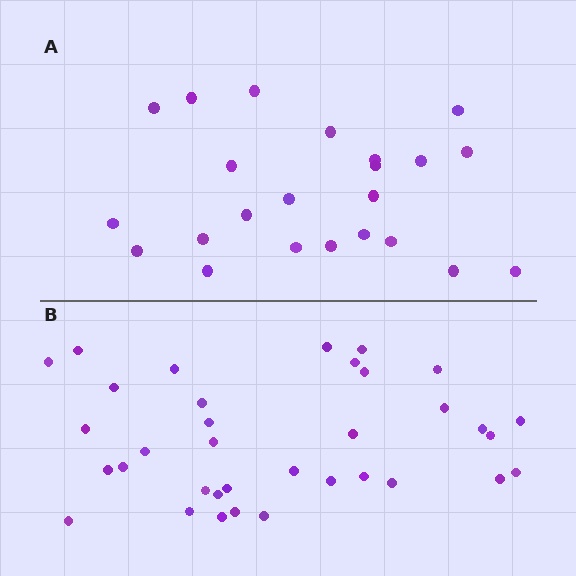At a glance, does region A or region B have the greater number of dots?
Region B (the bottom region) has more dots.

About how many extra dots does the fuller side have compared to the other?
Region B has roughly 12 or so more dots than region A.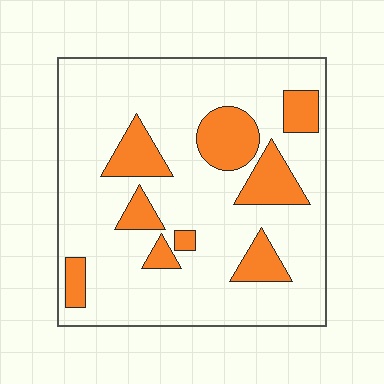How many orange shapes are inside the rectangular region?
9.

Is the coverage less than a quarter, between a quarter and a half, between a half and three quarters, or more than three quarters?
Less than a quarter.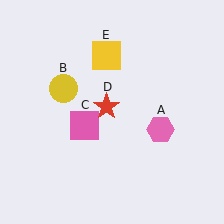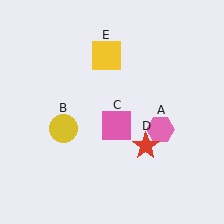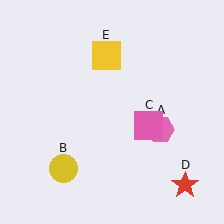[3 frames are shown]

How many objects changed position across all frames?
3 objects changed position: yellow circle (object B), pink square (object C), red star (object D).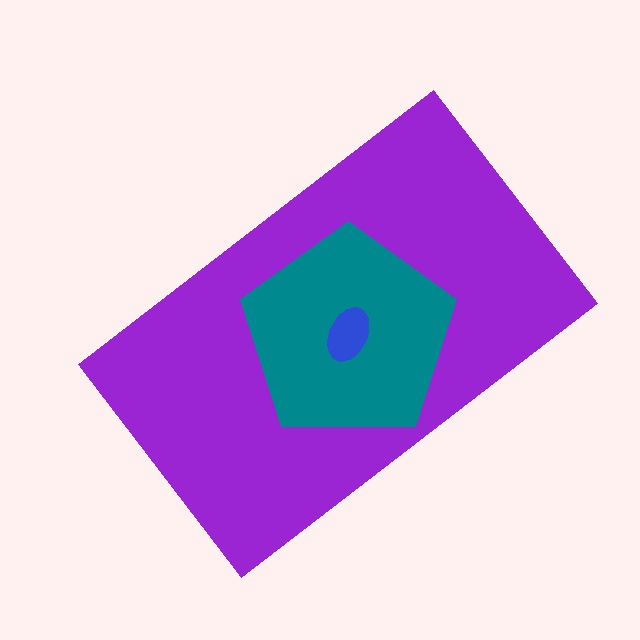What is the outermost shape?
The purple rectangle.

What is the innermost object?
The blue ellipse.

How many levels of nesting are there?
3.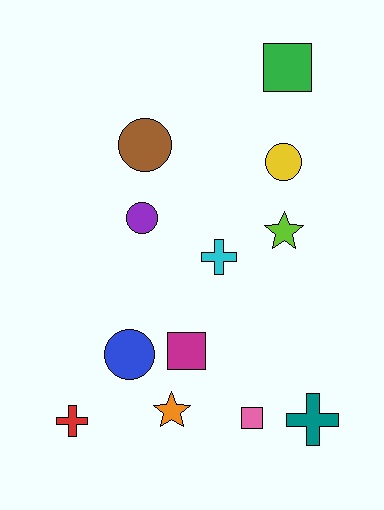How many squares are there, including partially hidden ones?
There are 3 squares.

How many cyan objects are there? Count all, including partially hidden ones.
There is 1 cyan object.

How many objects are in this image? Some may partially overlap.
There are 12 objects.